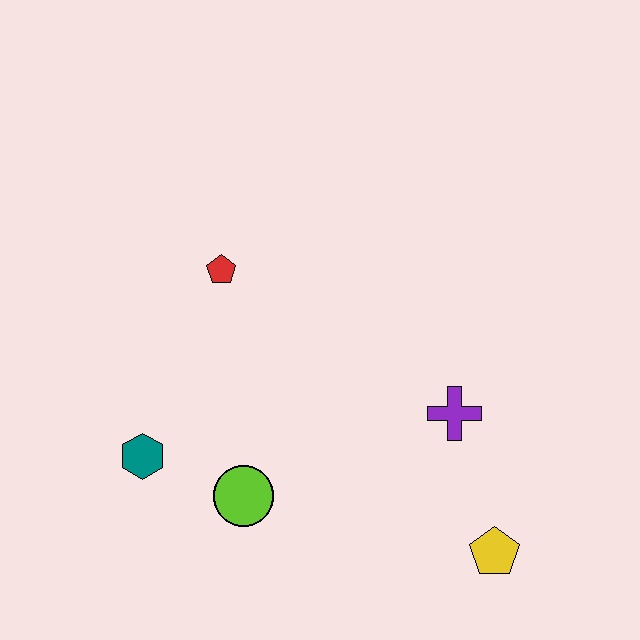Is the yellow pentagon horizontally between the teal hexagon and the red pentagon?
No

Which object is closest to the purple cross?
The yellow pentagon is closest to the purple cross.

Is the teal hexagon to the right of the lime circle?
No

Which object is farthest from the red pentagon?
The yellow pentagon is farthest from the red pentagon.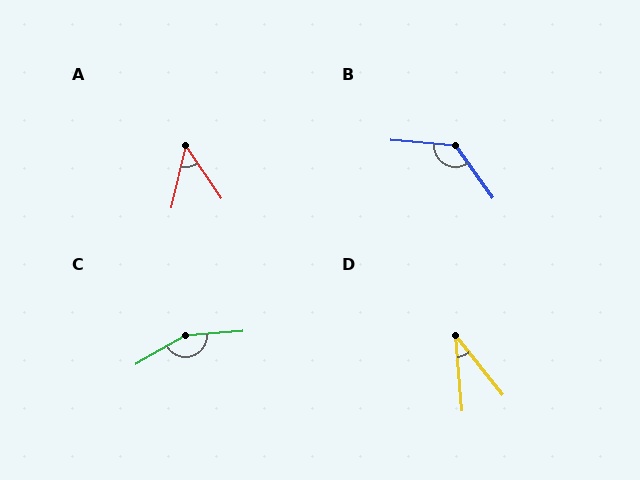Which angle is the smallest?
D, at approximately 34 degrees.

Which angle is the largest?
C, at approximately 155 degrees.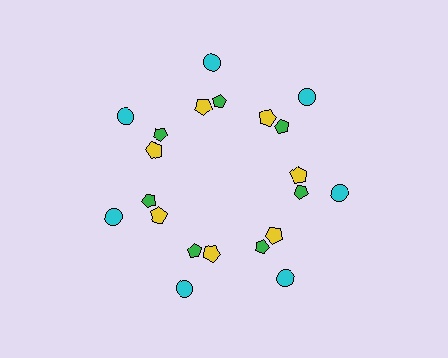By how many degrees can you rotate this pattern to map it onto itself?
The pattern maps onto itself every 51 degrees of rotation.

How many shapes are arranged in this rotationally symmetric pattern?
There are 21 shapes, arranged in 7 groups of 3.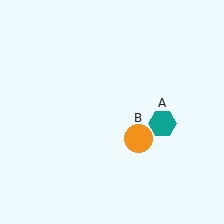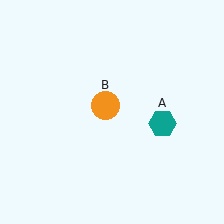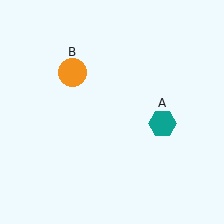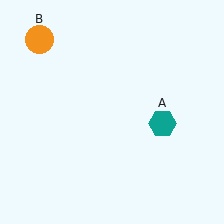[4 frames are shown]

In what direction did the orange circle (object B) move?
The orange circle (object B) moved up and to the left.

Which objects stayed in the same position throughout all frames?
Teal hexagon (object A) remained stationary.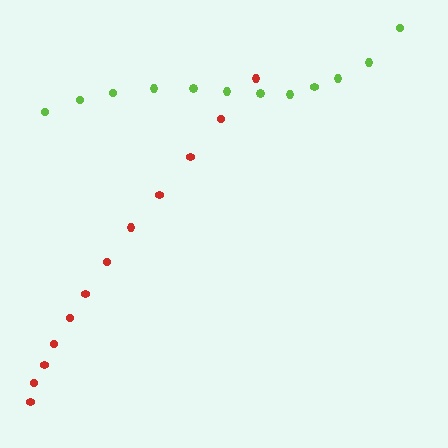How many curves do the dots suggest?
There are 2 distinct paths.